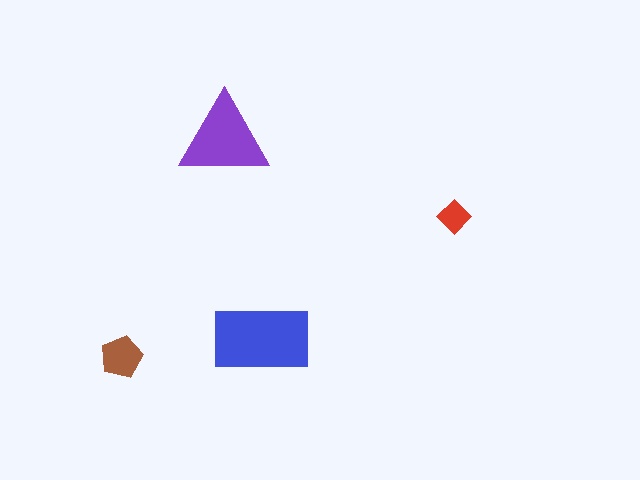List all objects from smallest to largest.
The red diamond, the brown pentagon, the purple triangle, the blue rectangle.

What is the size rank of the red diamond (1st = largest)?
4th.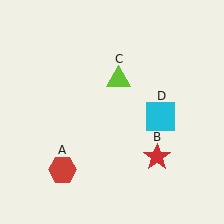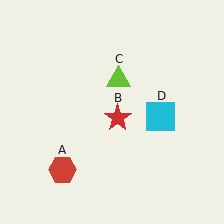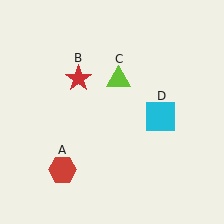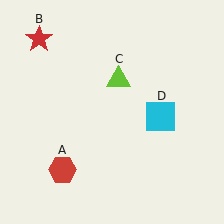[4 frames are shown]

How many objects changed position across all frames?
1 object changed position: red star (object B).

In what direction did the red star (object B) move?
The red star (object B) moved up and to the left.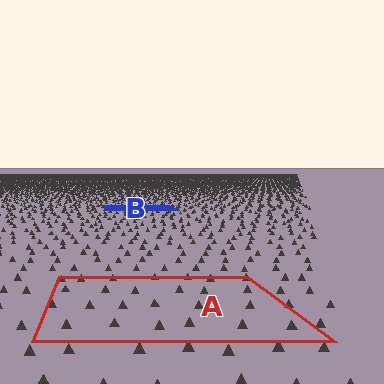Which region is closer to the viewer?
Region A is closer. The texture elements there are larger and more spread out.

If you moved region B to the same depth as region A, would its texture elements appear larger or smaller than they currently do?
They would appear larger. At a closer depth, the same texture elements are projected at a bigger on-screen size.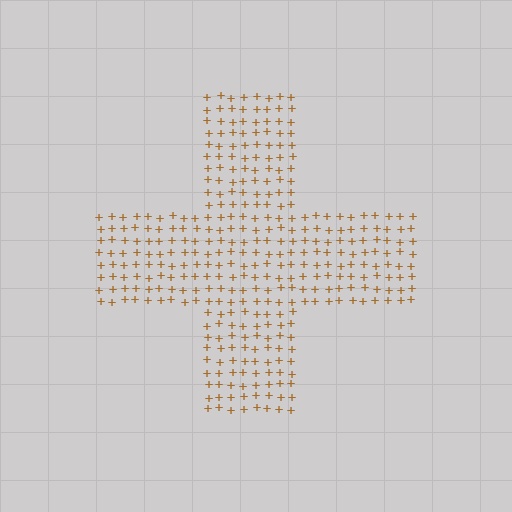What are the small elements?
The small elements are plus signs.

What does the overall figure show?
The overall figure shows a cross.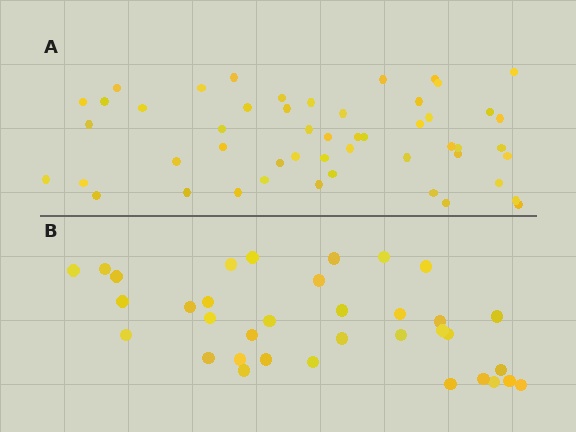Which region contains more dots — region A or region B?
Region A (the top region) has more dots.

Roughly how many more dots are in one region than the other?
Region A has approximately 15 more dots than region B.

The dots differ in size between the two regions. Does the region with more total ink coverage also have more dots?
No. Region B has more total ink coverage because its dots are larger, but region A actually contains more individual dots. Total area can be misleading — the number of items is what matters here.